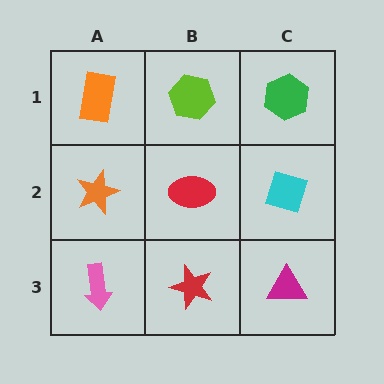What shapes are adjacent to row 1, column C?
A cyan diamond (row 2, column C), a lime hexagon (row 1, column B).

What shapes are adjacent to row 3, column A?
An orange star (row 2, column A), a red star (row 3, column B).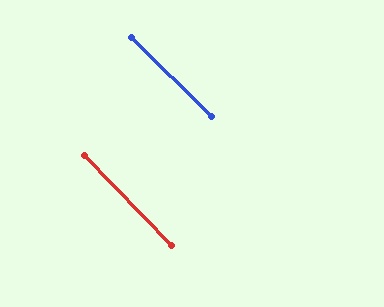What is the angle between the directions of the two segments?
Approximately 2 degrees.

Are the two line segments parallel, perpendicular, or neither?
Parallel — their directions differ by only 1.7°.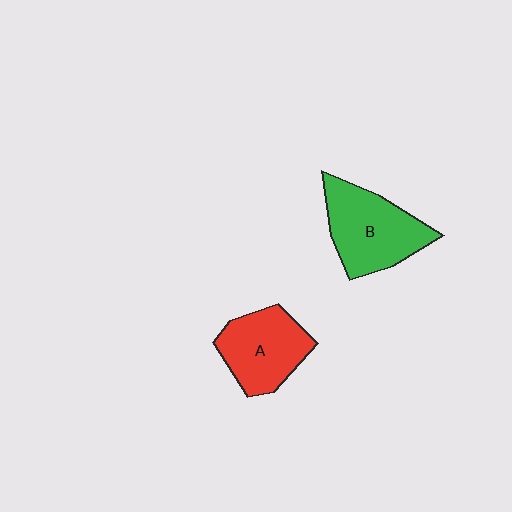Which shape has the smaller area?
Shape A (red).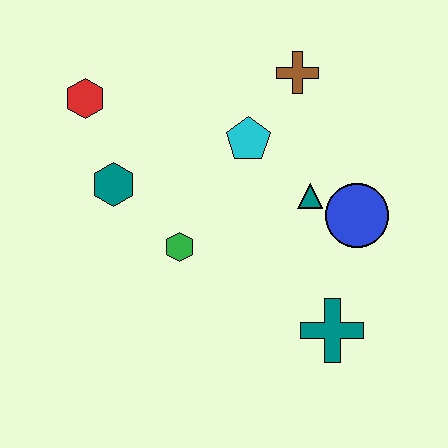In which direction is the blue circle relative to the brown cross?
The blue circle is below the brown cross.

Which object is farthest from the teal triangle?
The red hexagon is farthest from the teal triangle.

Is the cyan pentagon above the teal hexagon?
Yes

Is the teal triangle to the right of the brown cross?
Yes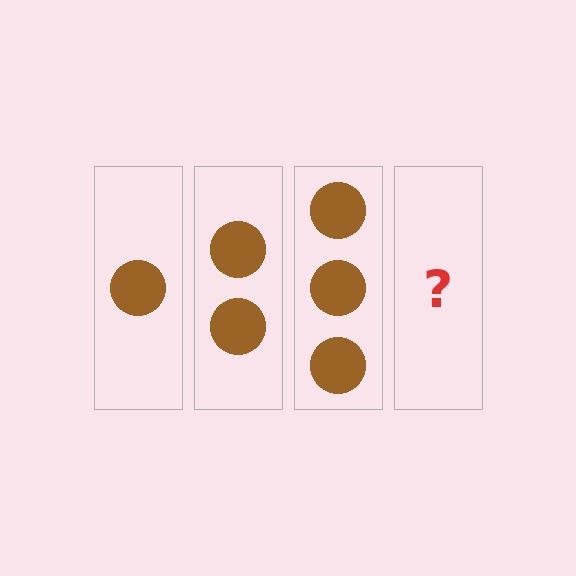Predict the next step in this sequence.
The next step is 4 circles.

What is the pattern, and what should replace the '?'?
The pattern is that each step adds one more circle. The '?' should be 4 circles.